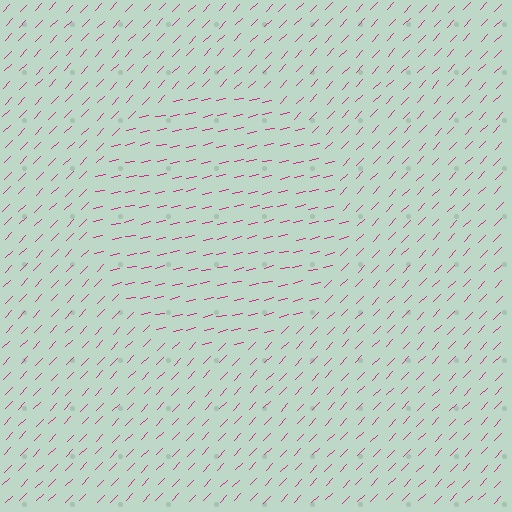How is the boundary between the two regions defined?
The boundary is defined purely by a change in line orientation (approximately 33 degrees difference). All lines are the same color and thickness.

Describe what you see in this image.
The image is filled with small magenta line segments. A circle region in the image has lines oriented differently from the surrounding lines, creating a visible texture boundary.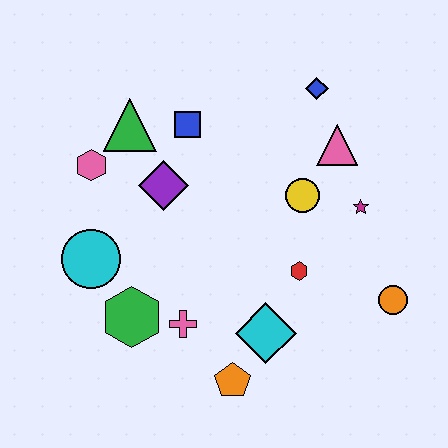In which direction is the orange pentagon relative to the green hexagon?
The orange pentagon is to the right of the green hexagon.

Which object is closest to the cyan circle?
The green hexagon is closest to the cyan circle.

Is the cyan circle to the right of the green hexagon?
No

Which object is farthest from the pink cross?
The blue diamond is farthest from the pink cross.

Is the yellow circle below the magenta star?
No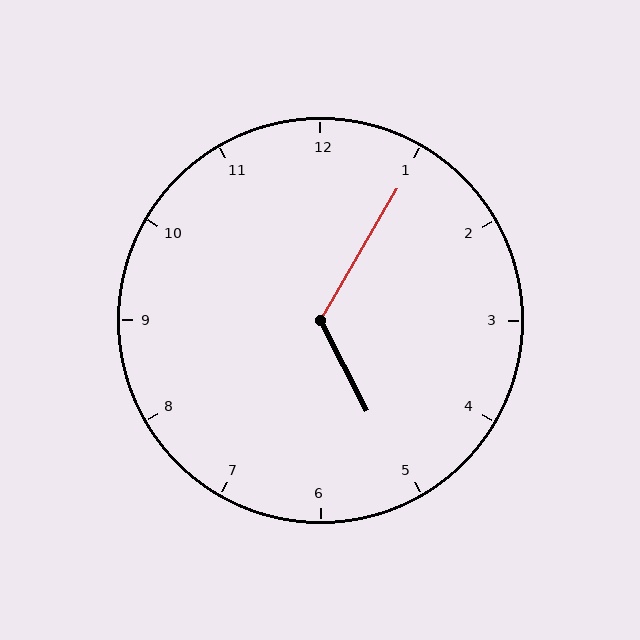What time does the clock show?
5:05.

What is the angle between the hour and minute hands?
Approximately 122 degrees.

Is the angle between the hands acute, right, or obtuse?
It is obtuse.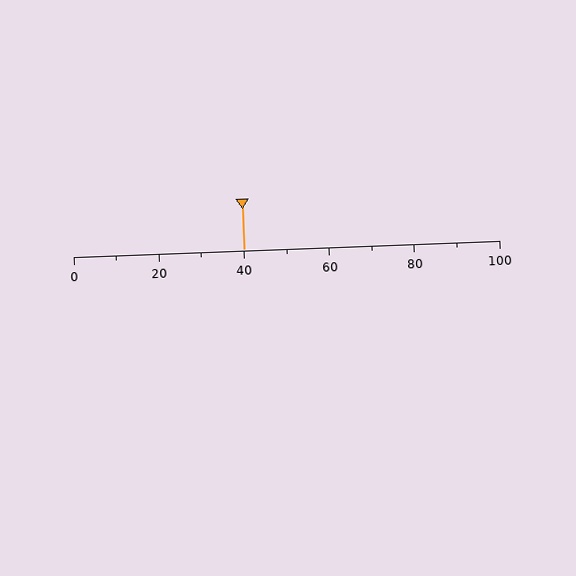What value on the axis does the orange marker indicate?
The marker indicates approximately 40.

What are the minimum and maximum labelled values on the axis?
The axis runs from 0 to 100.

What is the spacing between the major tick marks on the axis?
The major ticks are spaced 20 apart.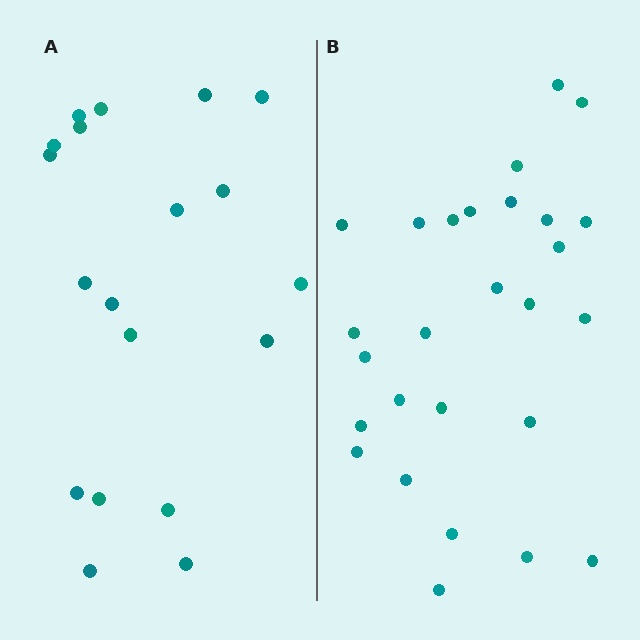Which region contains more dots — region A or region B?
Region B (the right region) has more dots.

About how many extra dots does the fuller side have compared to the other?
Region B has roughly 8 or so more dots than region A.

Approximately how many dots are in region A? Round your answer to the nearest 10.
About 20 dots. (The exact count is 19, which rounds to 20.)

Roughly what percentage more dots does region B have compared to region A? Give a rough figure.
About 40% more.